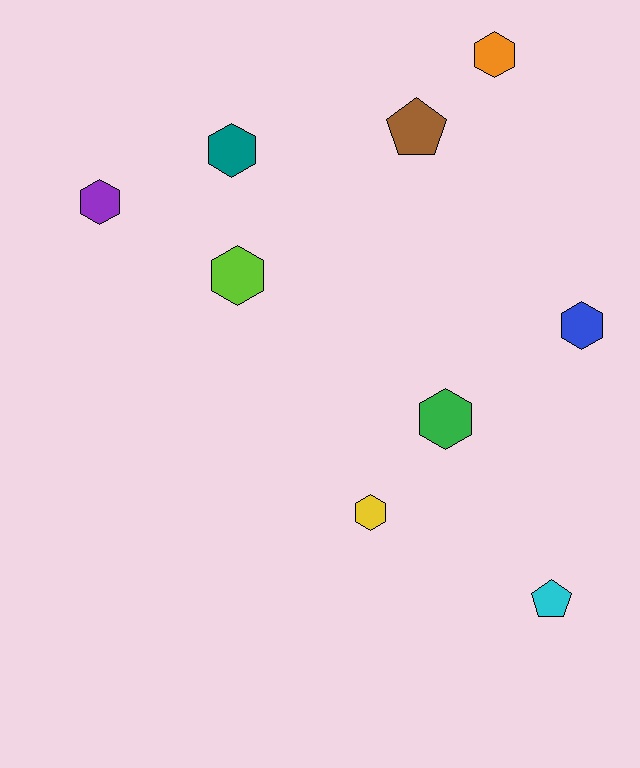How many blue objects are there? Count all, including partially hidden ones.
There is 1 blue object.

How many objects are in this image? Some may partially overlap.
There are 9 objects.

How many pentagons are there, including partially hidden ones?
There are 2 pentagons.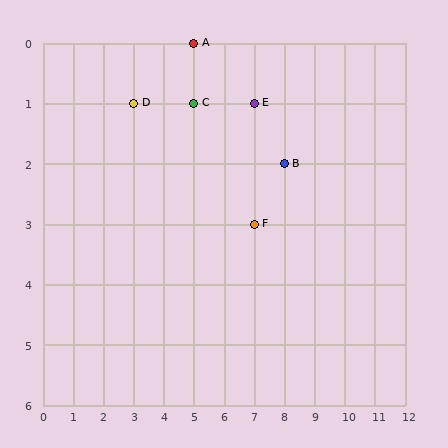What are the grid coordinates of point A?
Point A is at grid coordinates (5, 0).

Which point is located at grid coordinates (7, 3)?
Point F is at (7, 3).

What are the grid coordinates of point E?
Point E is at grid coordinates (7, 1).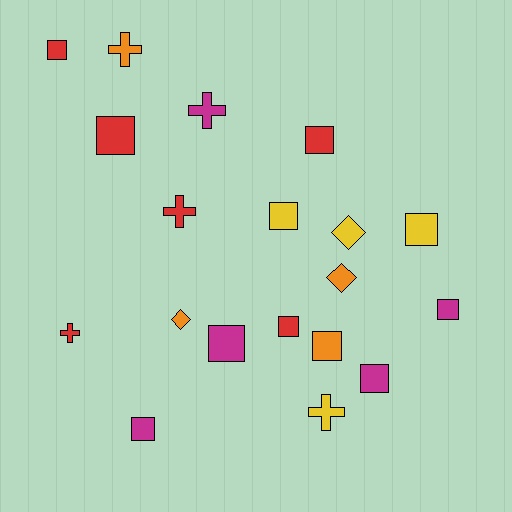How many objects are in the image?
There are 19 objects.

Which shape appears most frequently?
Square, with 11 objects.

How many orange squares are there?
There is 1 orange square.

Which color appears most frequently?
Red, with 6 objects.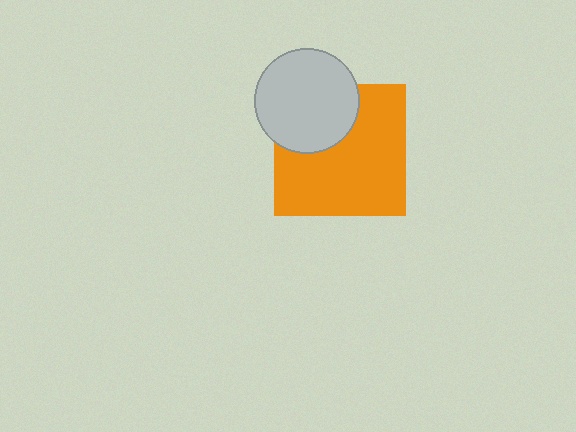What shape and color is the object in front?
The object in front is a light gray circle.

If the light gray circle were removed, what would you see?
You would see the complete orange square.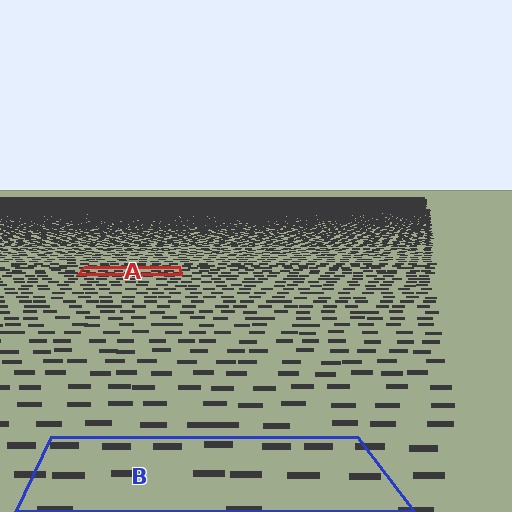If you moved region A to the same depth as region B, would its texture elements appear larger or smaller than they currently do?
They would appear larger. At a closer depth, the same texture elements are projected at a bigger on-screen size.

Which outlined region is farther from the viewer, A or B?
Region A is farther from the viewer — the texture elements inside it appear smaller and more densely packed.